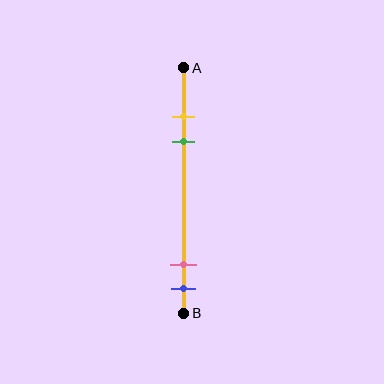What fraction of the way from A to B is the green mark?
The green mark is approximately 30% (0.3) of the way from A to B.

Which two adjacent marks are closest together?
The yellow and green marks are the closest adjacent pair.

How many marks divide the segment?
There are 4 marks dividing the segment.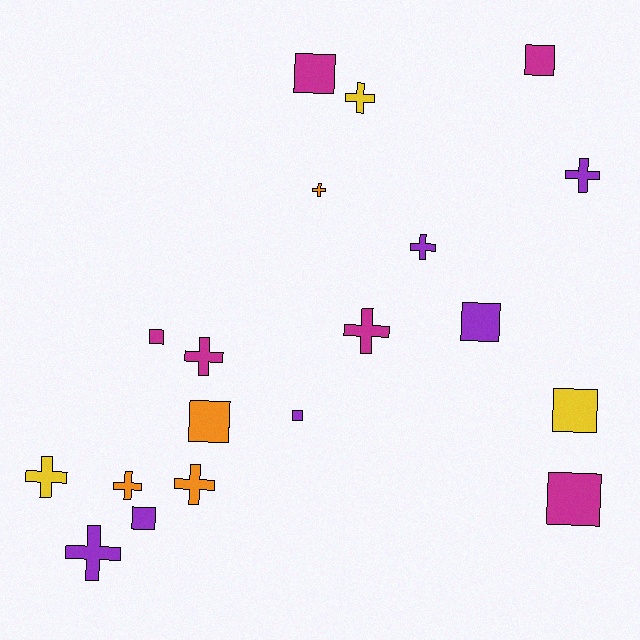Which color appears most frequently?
Magenta, with 6 objects.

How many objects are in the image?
There are 19 objects.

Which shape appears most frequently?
Cross, with 10 objects.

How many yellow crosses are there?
There are 2 yellow crosses.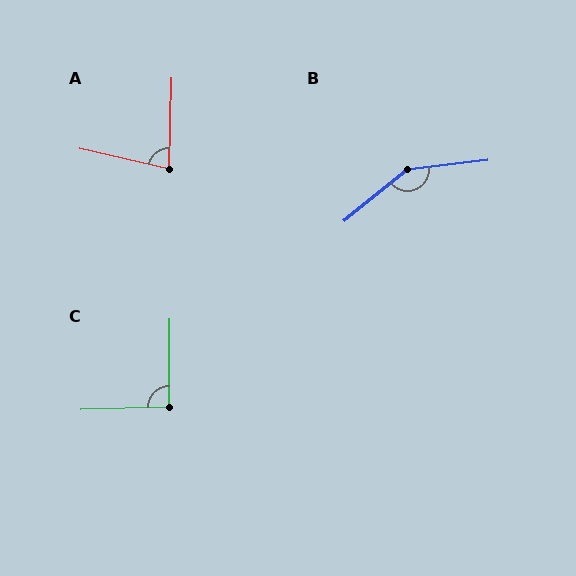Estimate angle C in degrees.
Approximately 91 degrees.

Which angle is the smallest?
A, at approximately 79 degrees.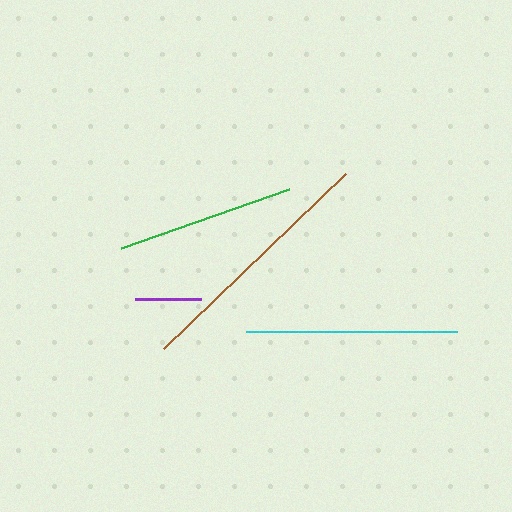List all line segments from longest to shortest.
From longest to shortest: brown, cyan, green, purple.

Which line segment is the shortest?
The purple line is the shortest at approximately 66 pixels.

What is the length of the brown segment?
The brown segment is approximately 252 pixels long.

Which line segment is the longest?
The brown line is the longest at approximately 252 pixels.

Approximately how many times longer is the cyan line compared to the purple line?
The cyan line is approximately 3.2 times the length of the purple line.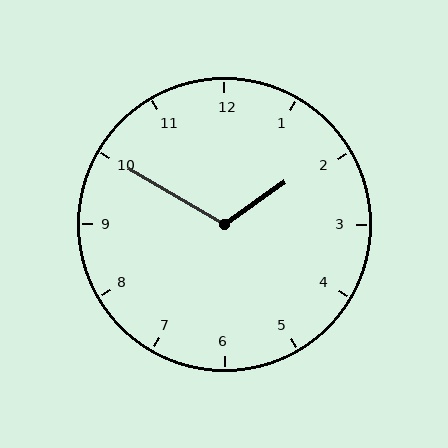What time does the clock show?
1:50.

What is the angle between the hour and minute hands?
Approximately 115 degrees.